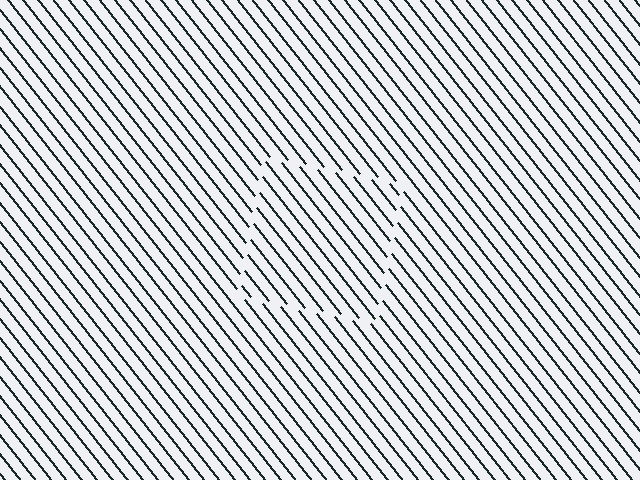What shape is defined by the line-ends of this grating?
An illusory square. The interior of the shape contains the same grating, shifted by half a period — the contour is defined by the phase discontinuity where line-ends from the inner and outer gratings abut.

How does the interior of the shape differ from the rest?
The interior of the shape contains the same grating, shifted by half a period — the contour is defined by the phase discontinuity where line-ends from the inner and outer gratings abut.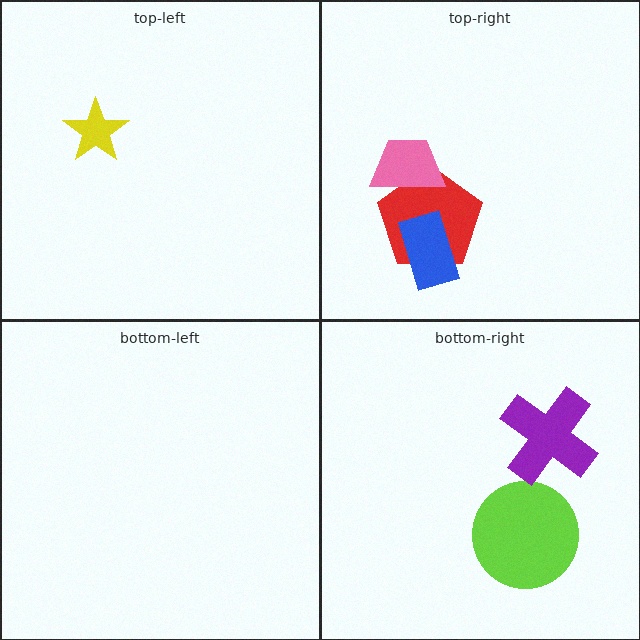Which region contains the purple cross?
The bottom-right region.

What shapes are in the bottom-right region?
The lime circle, the purple cross.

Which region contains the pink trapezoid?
The top-right region.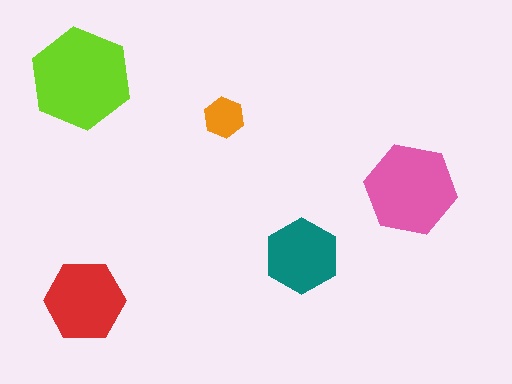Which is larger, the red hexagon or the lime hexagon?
The lime one.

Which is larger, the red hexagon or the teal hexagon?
The red one.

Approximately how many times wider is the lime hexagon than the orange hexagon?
About 2.5 times wider.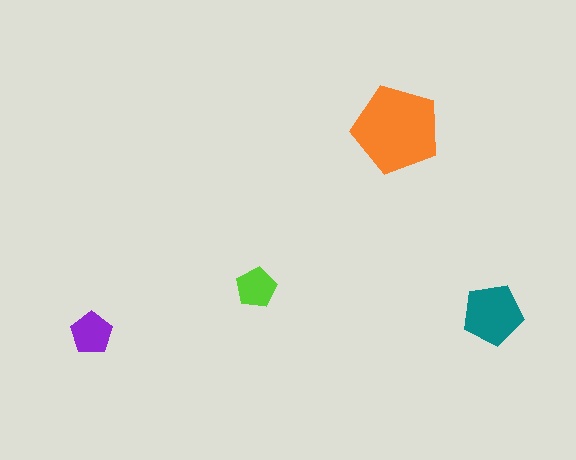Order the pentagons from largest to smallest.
the orange one, the teal one, the purple one, the lime one.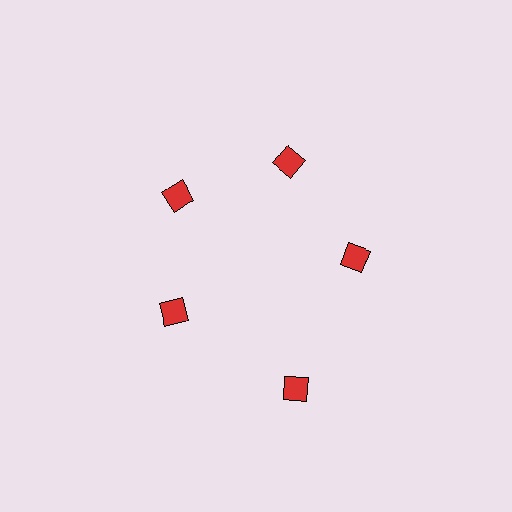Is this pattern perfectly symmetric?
No. The 5 red diamonds are arranged in a ring, but one element near the 5 o'clock position is pushed outward from the center, breaking the 5-fold rotational symmetry.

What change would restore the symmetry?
The symmetry would be restored by moving it inward, back onto the ring so that all 5 diamonds sit at equal angles and equal distance from the center.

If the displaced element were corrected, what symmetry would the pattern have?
It would have 5-fold rotational symmetry — the pattern would map onto itself every 72 degrees.